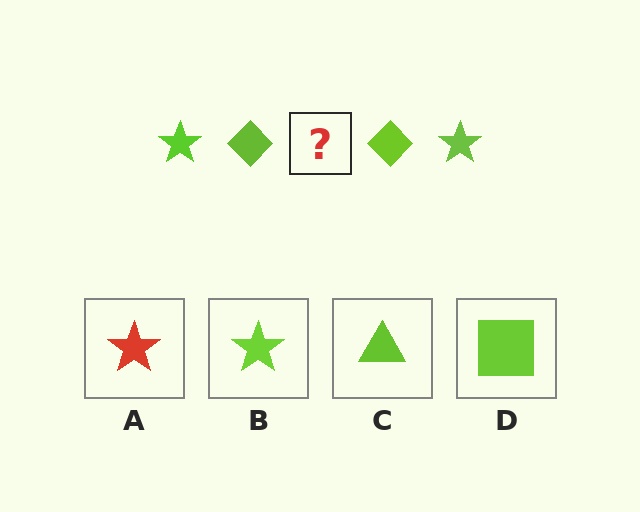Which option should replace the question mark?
Option B.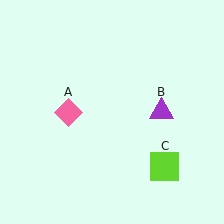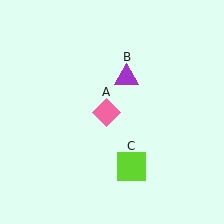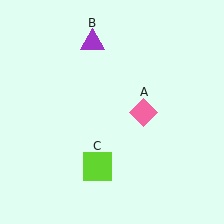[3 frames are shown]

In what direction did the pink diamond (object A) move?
The pink diamond (object A) moved right.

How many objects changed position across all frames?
3 objects changed position: pink diamond (object A), purple triangle (object B), lime square (object C).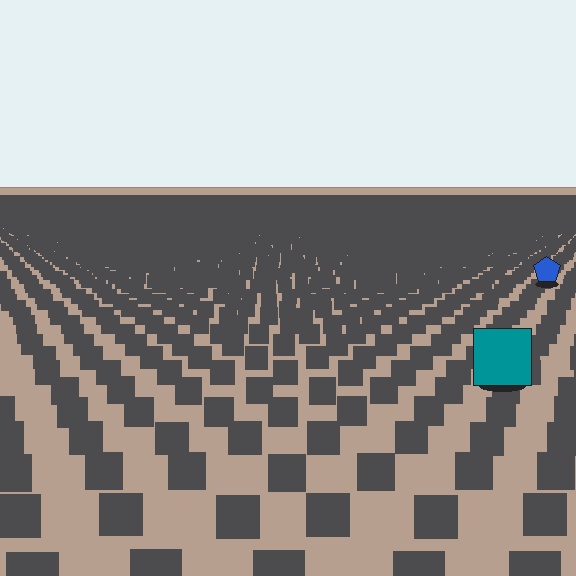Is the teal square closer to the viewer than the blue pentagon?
Yes. The teal square is closer — you can tell from the texture gradient: the ground texture is coarser near it.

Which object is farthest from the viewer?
The blue pentagon is farthest from the viewer. It appears smaller and the ground texture around it is denser.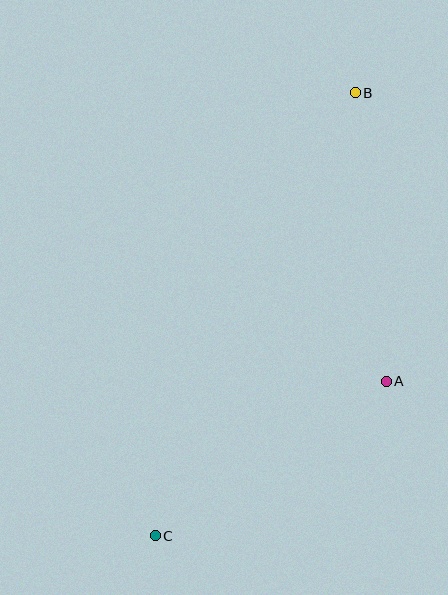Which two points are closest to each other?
Points A and C are closest to each other.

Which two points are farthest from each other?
Points B and C are farthest from each other.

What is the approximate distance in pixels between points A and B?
The distance between A and B is approximately 290 pixels.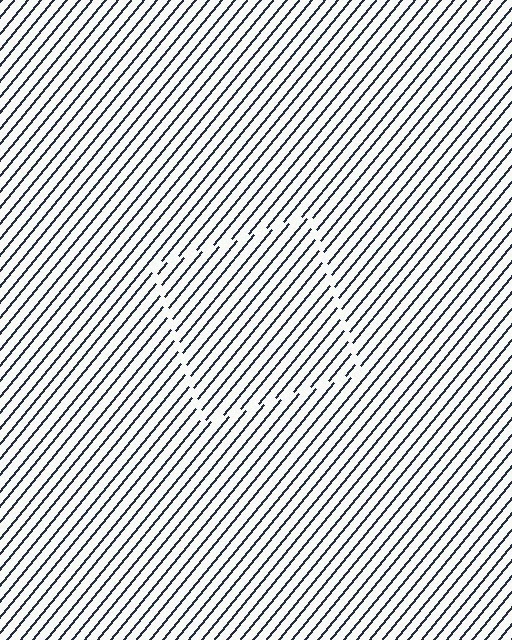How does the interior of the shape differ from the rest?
The interior of the shape contains the same grating, shifted by half a period — the contour is defined by the phase discontinuity where line-ends from the inner and outer gratings abut.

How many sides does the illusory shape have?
4 sides — the line-ends trace a square.